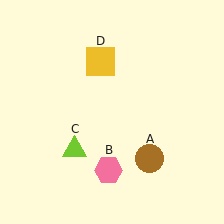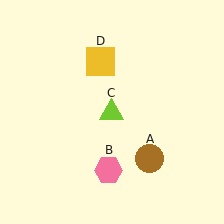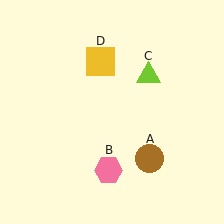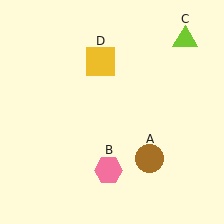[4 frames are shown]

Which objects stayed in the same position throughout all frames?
Brown circle (object A) and pink hexagon (object B) and yellow square (object D) remained stationary.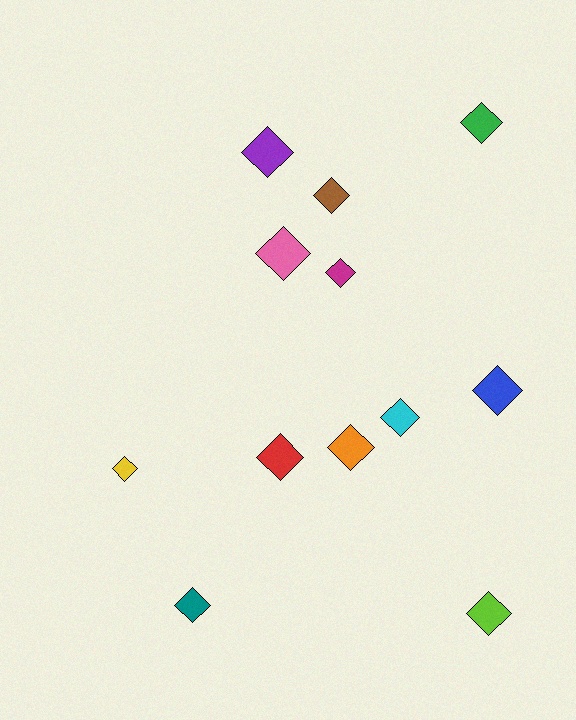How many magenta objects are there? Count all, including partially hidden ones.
There is 1 magenta object.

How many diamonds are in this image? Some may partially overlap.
There are 12 diamonds.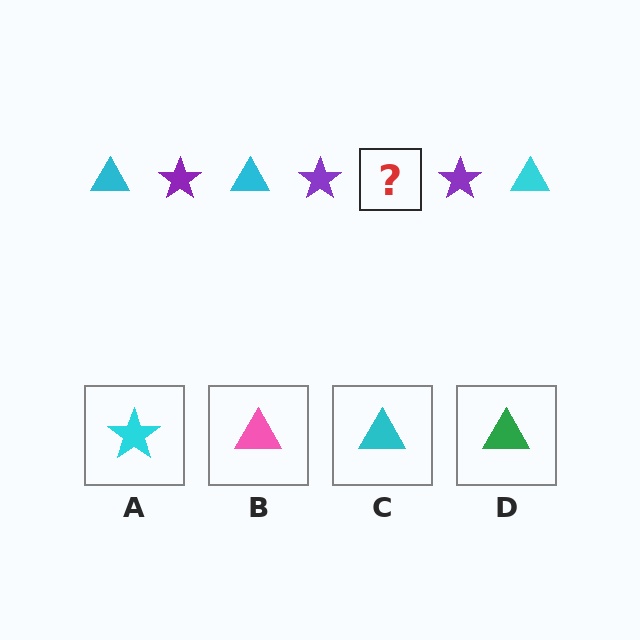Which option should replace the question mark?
Option C.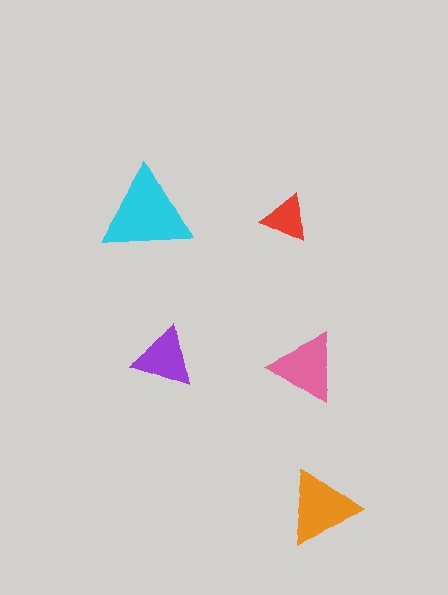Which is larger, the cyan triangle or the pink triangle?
The cyan one.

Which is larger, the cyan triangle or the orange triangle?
The cyan one.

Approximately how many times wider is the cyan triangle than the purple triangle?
About 1.5 times wider.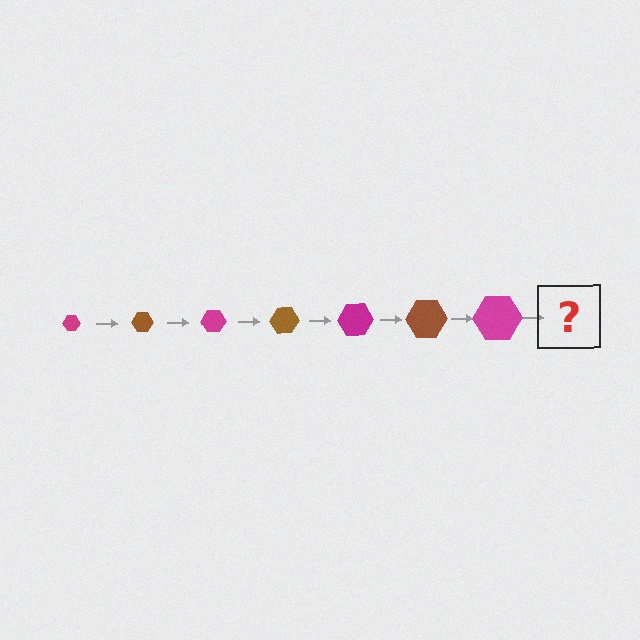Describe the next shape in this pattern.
It should be a brown hexagon, larger than the previous one.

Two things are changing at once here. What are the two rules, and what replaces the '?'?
The two rules are that the hexagon grows larger each step and the color cycles through magenta and brown. The '?' should be a brown hexagon, larger than the previous one.